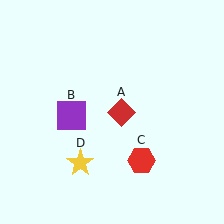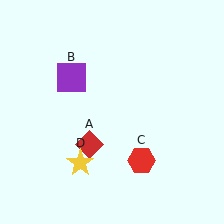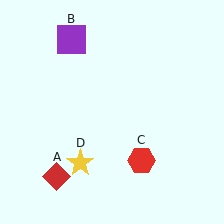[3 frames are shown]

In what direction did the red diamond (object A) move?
The red diamond (object A) moved down and to the left.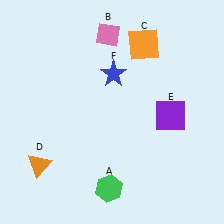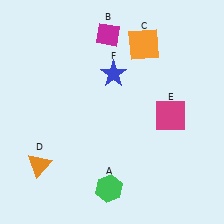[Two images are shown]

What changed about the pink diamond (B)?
In Image 1, B is pink. In Image 2, it changed to magenta.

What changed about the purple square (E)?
In Image 1, E is purple. In Image 2, it changed to magenta.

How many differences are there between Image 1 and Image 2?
There are 2 differences between the two images.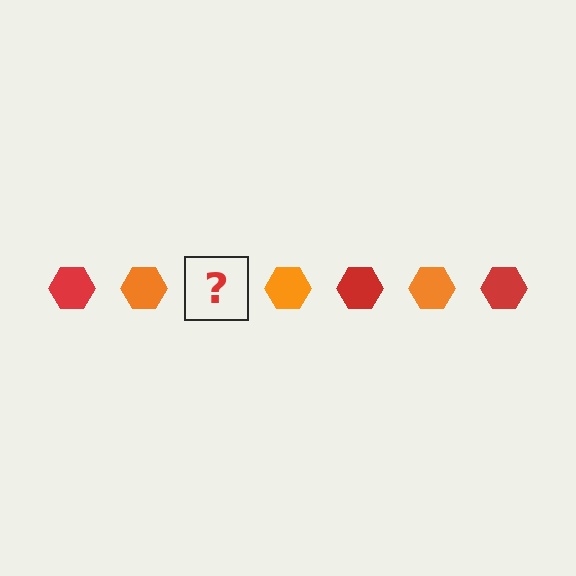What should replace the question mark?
The question mark should be replaced with a red hexagon.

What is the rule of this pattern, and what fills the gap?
The rule is that the pattern cycles through red, orange hexagons. The gap should be filled with a red hexagon.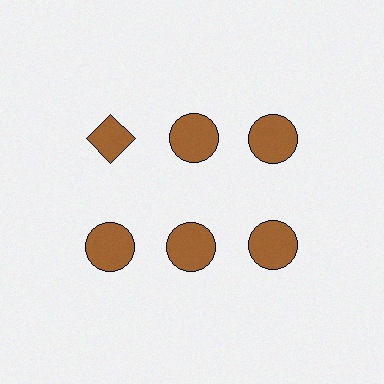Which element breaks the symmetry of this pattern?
The brown diamond in the top row, leftmost column breaks the symmetry. All other shapes are brown circles.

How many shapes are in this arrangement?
There are 6 shapes arranged in a grid pattern.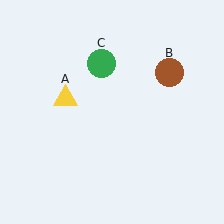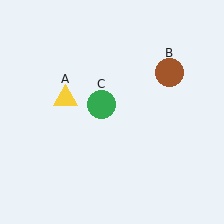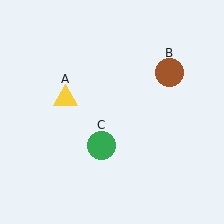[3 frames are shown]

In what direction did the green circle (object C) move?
The green circle (object C) moved down.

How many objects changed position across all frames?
1 object changed position: green circle (object C).